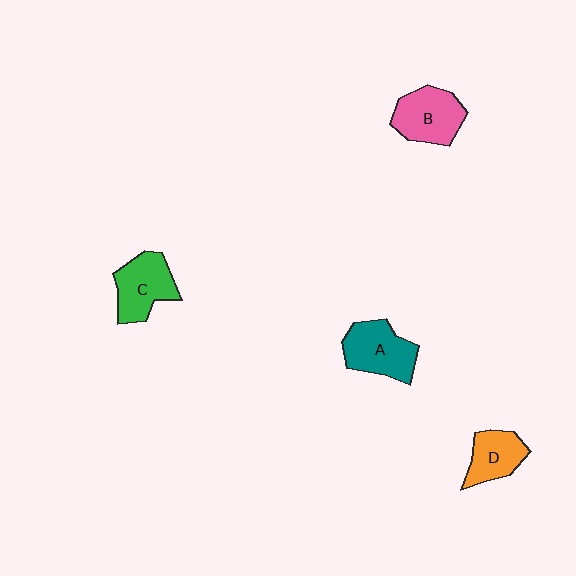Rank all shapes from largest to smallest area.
From largest to smallest: B (pink), A (teal), C (green), D (orange).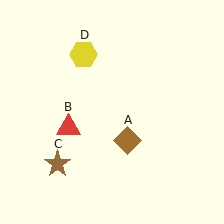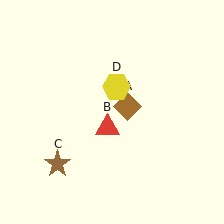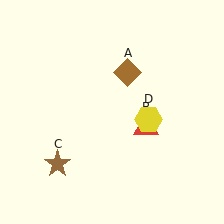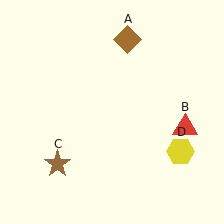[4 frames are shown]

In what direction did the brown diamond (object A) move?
The brown diamond (object A) moved up.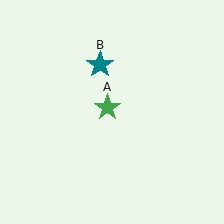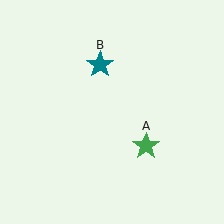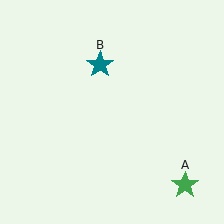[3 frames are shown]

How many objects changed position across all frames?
1 object changed position: green star (object A).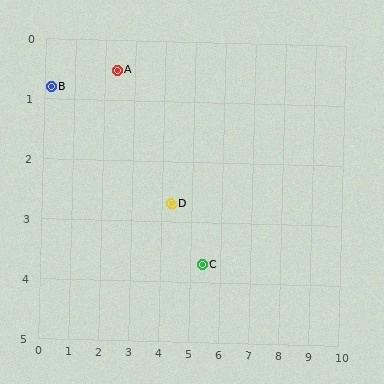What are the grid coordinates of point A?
Point A is at approximately (2.4, 0.5).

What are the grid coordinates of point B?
Point B is at approximately (0.2, 0.8).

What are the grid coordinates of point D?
Point D is at approximately (4.3, 2.7).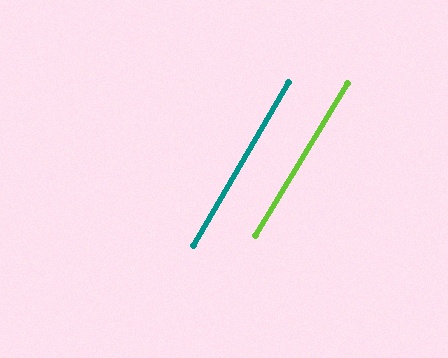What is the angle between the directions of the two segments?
Approximately 1 degree.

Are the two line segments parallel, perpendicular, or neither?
Parallel — their directions differ by only 1.0°.